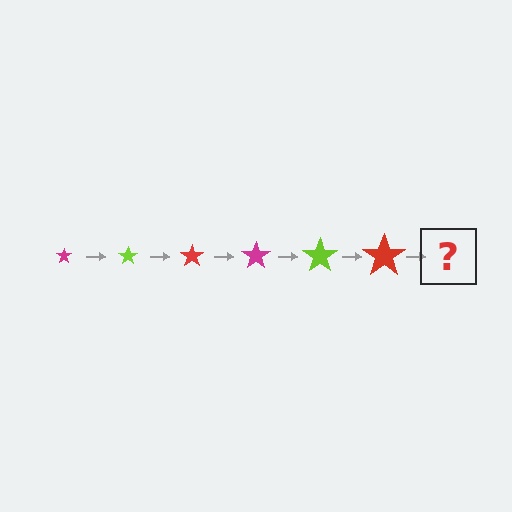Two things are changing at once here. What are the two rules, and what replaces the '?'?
The two rules are that the star grows larger each step and the color cycles through magenta, lime, and red. The '?' should be a magenta star, larger than the previous one.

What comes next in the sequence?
The next element should be a magenta star, larger than the previous one.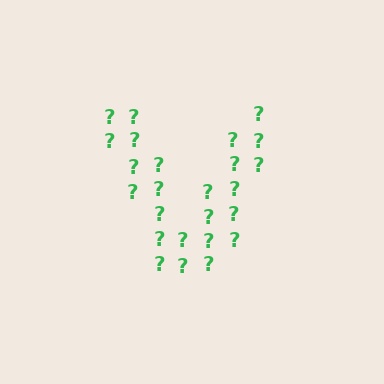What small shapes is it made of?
It is made of small question marks.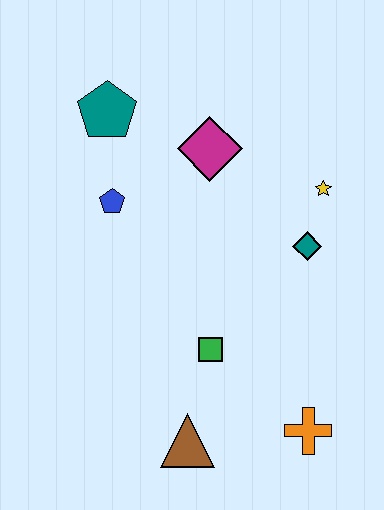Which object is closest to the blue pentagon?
The teal pentagon is closest to the blue pentagon.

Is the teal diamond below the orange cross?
No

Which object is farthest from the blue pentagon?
The orange cross is farthest from the blue pentagon.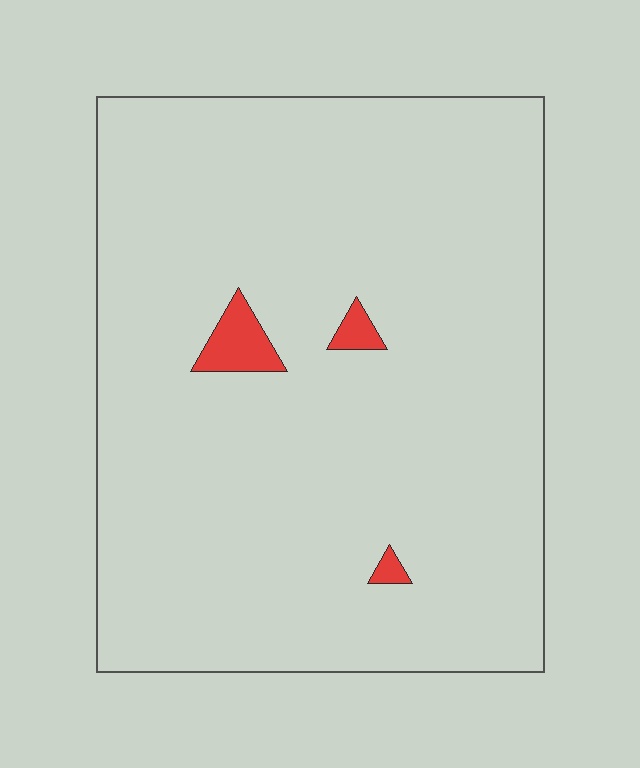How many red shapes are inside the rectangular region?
3.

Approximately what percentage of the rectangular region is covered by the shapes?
Approximately 5%.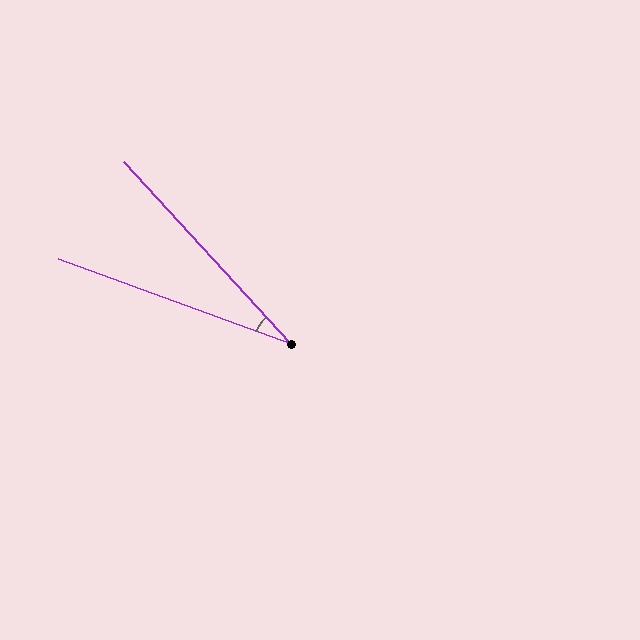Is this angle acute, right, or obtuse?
It is acute.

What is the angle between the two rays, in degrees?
Approximately 27 degrees.